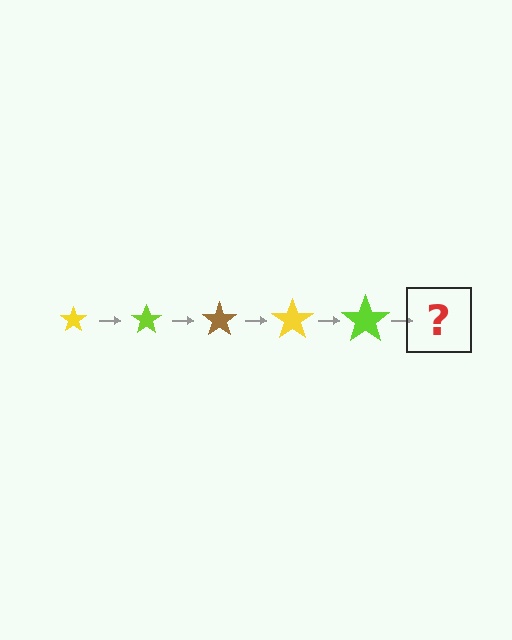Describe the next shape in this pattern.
It should be a brown star, larger than the previous one.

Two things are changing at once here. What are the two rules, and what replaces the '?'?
The two rules are that the star grows larger each step and the color cycles through yellow, lime, and brown. The '?' should be a brown star, larger than the previous one.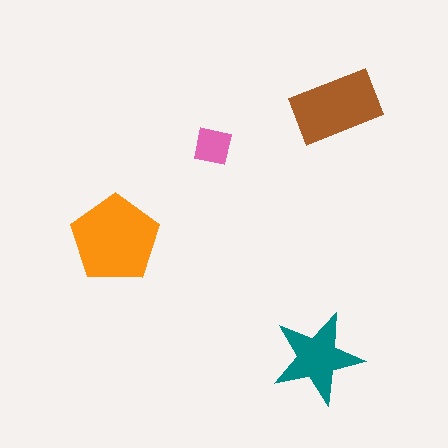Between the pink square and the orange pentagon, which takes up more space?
The orange pentagon.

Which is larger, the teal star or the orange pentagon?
The orange pentagon.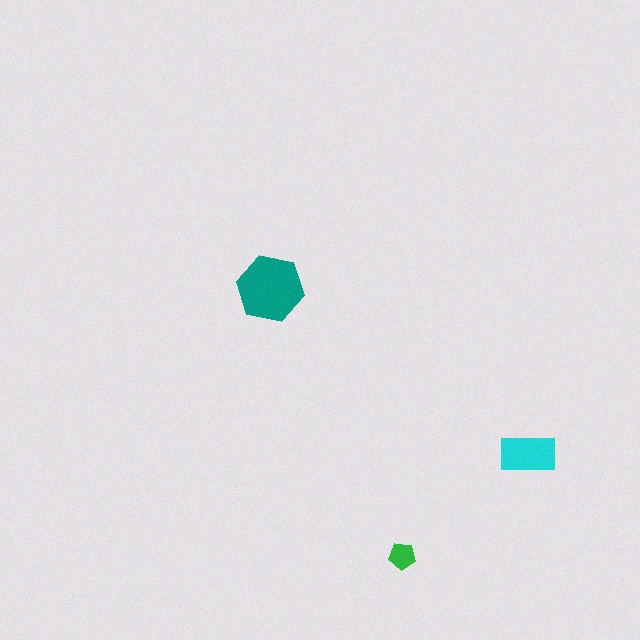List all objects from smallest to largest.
The green pentagon, the cyan rectangle, the teal hexagon.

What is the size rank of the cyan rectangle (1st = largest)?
2nd.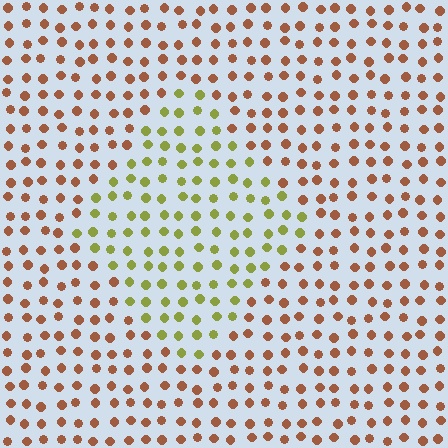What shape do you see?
I see a diamond.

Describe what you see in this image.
The image is filled with small brown elements in a uniform arrangement. A diamond-shaped region is visible where the elements are tinted to a slightly different hue, forming a subtle color boundary.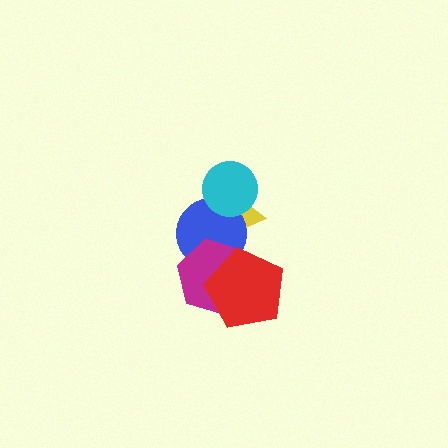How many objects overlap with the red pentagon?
2 objects overlap with the red pentagon.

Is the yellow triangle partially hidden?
Yes, it is partially covered by another shape.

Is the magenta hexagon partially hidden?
Yes, it is partially covered by another shape.